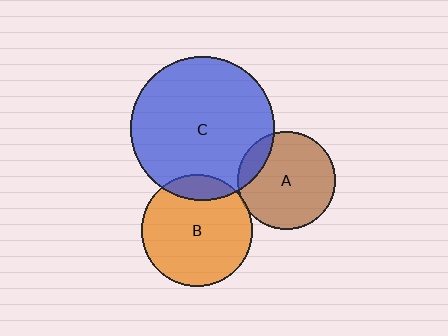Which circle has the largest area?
Circle C (blue).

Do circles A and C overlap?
Yes.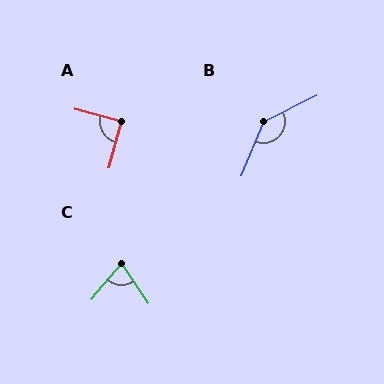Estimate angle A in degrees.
Approximately 90 degrees.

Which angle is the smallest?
C, at approximately 74 degrees.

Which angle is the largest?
B, at approximately 139 degrees.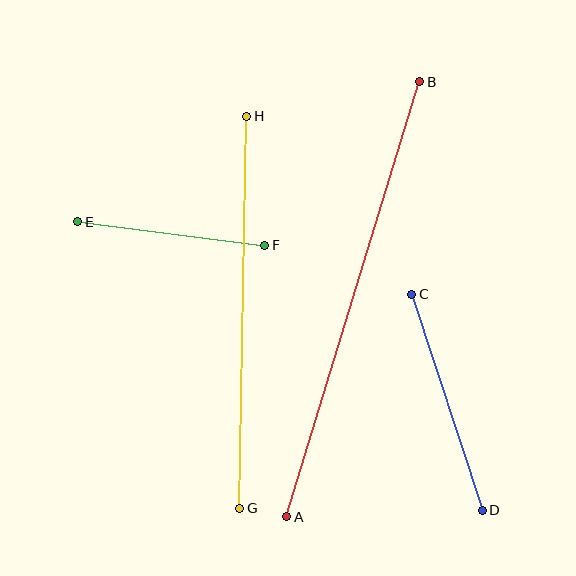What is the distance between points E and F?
The distance is approximately 188 pixels.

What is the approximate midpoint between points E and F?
The midpoint is at approximately (171, 234) pixels.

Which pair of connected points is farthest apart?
Points A and B are farthest apart.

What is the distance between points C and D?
The distance is approximately 227 pixels.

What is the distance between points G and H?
The distance is approximately 392 pixels.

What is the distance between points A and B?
The distance is approximately 455 pixels.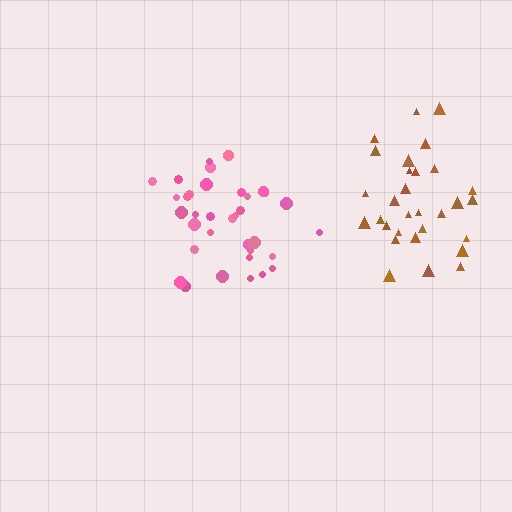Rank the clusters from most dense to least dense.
brown, pink.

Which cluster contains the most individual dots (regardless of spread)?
Pink (35).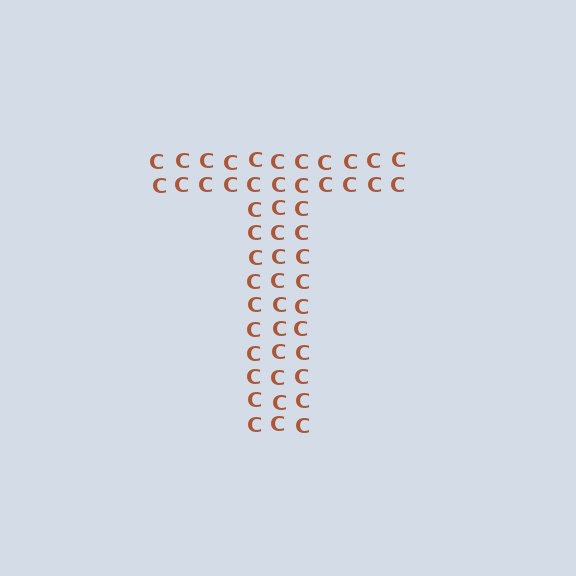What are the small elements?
The small elements are letter C's.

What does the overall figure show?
The overall figure shows the letter T.